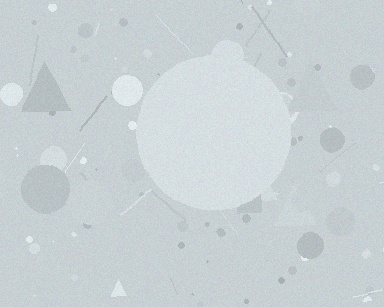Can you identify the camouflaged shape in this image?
The camouflaged shape is a circle.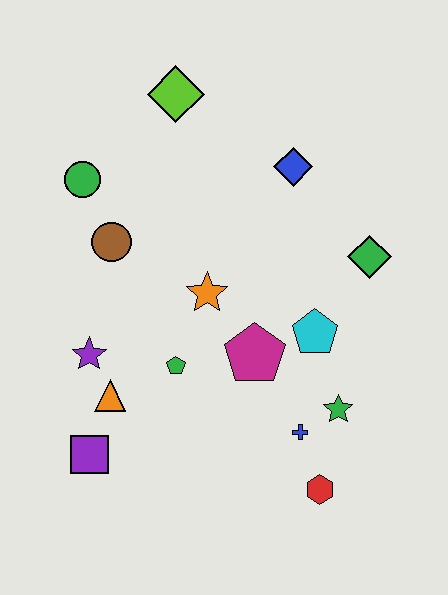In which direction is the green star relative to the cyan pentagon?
The green star is below the cyan pentagon.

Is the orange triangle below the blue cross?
No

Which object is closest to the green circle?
The brown circle is closest to the green circle.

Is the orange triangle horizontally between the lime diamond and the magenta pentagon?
No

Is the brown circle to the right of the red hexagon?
No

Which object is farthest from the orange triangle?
The lime diamond is farthest from the orange triangle.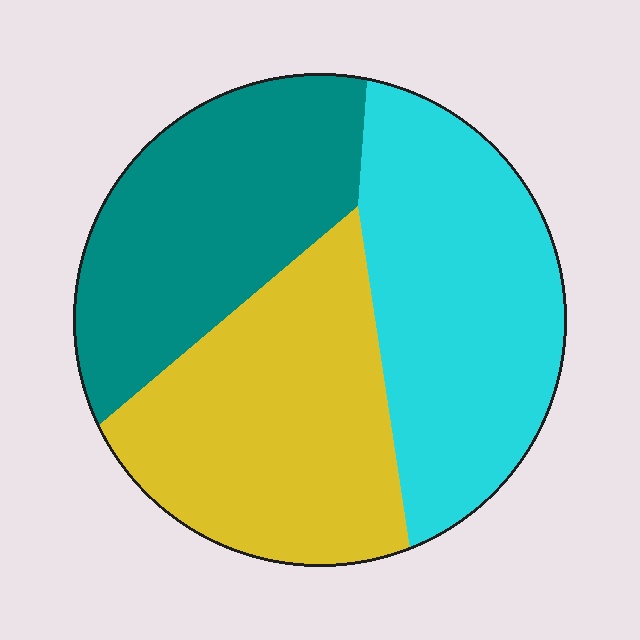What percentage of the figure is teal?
Teal takes up about one third (1/3) of the figure.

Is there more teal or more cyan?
Cyan.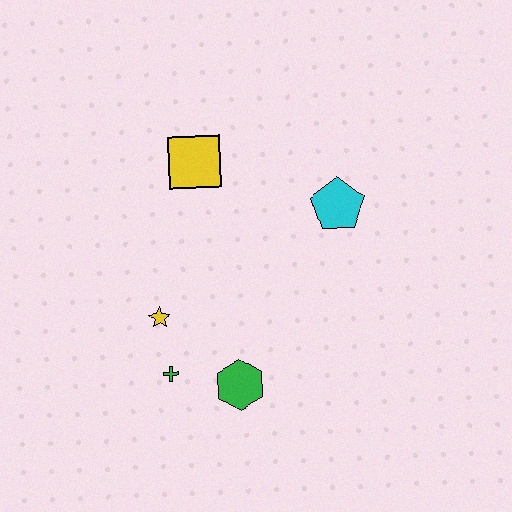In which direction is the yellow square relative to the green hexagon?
The yellow square is above the green hexagon.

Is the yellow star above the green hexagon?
Yes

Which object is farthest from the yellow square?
The green hexagon is farthest from the yellow square.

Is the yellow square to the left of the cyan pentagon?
Yes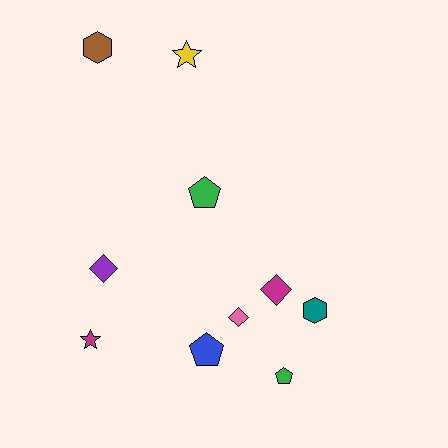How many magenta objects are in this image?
There are 2 magenta objects.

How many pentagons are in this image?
There are 3 pentagons.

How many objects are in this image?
There are 10 objects.